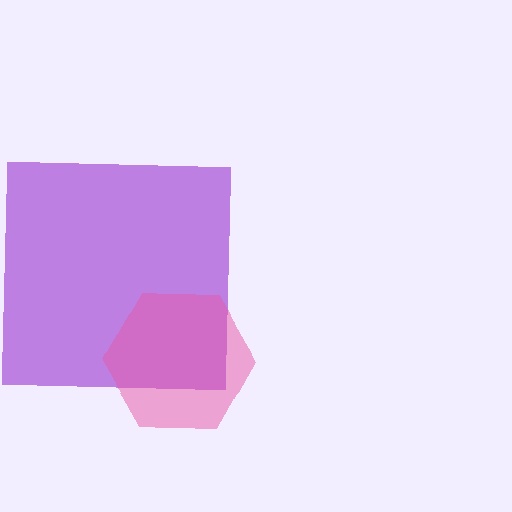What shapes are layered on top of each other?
The layered shapes are: a purple square, a pink hexagon.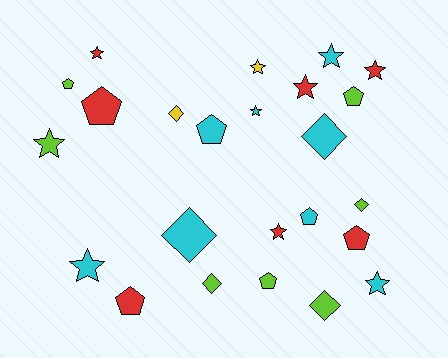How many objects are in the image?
There are 24 objects.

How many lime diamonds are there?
There are 3 lime diamonds.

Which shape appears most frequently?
Star, with 10 objects.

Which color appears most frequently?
Cyan, with 8 objects.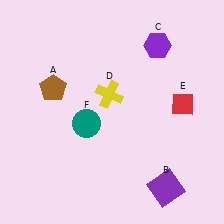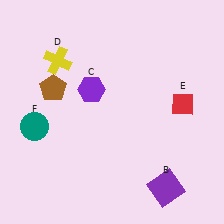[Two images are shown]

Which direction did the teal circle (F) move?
The teal circle (F) moved left.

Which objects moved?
The objects that moved are: the purple hexagon (C), the yellow cross (D), the teal circle (F).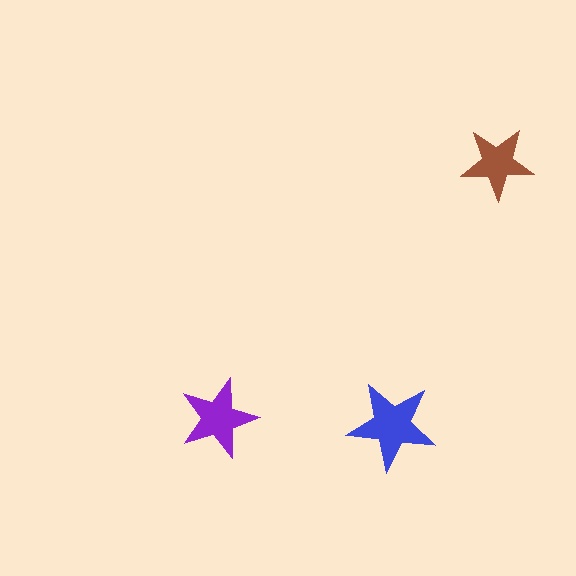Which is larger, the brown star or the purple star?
The purple one.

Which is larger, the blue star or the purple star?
The blue one.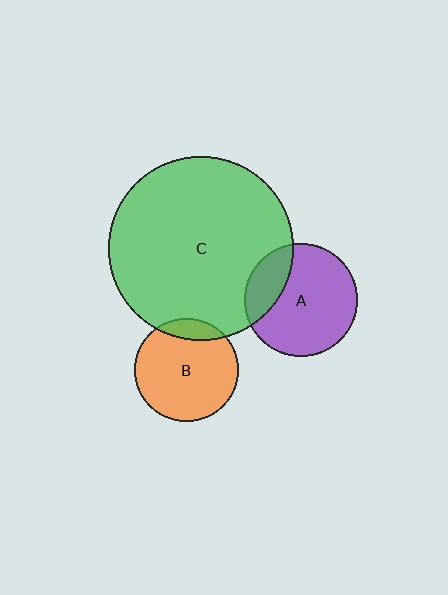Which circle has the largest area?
Circle C (green).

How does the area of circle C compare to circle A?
Approximately 2.7 times.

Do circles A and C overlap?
Yes.